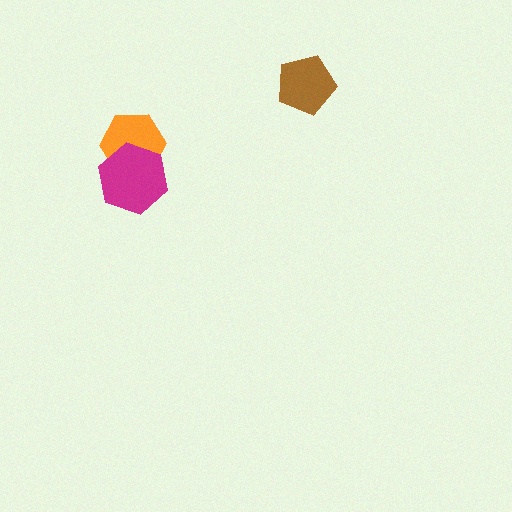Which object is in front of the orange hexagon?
The magenta hexagon is in front of the orange hexagon.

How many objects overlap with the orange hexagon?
1 object overlaps with the orange hexagon.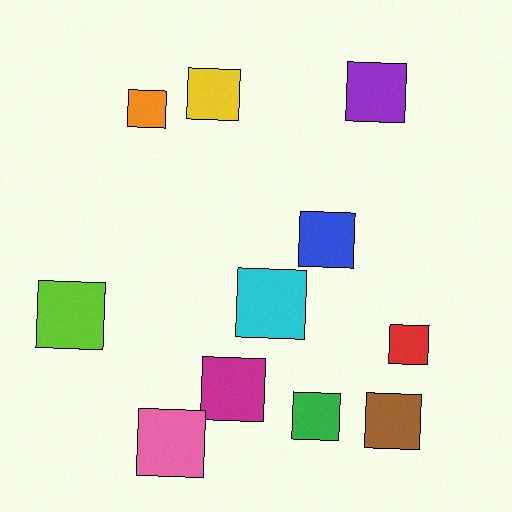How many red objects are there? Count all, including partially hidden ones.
There is 1 red object.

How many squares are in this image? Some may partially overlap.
There are 11 squares.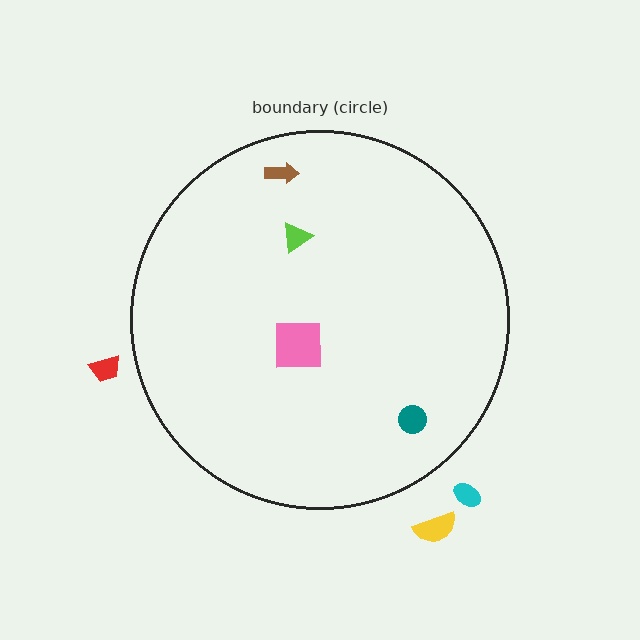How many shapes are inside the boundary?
4 inside, 3 outside.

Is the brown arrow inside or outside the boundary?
Inside.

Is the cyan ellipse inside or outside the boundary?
Outside.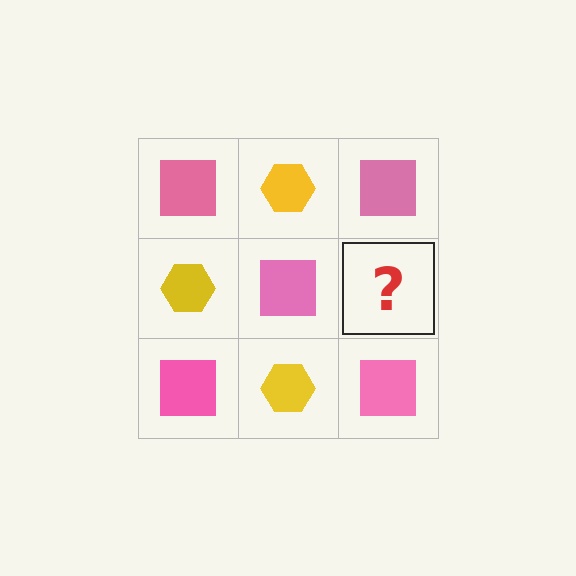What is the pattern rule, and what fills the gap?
The rule is that it alternates pink square and yellow hexagon in a checkerboard pattern. The gap should be filled with a yellow hexagon.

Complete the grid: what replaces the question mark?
The question mark should be replaced with a yellow hexagon.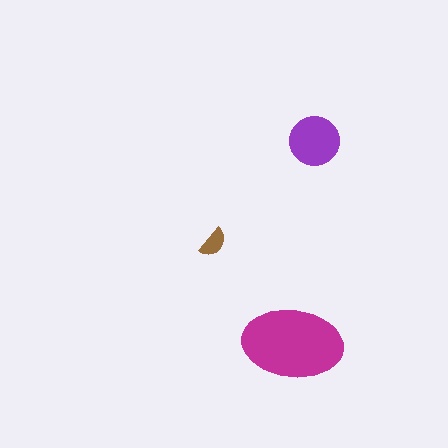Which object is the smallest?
The brown semicircle.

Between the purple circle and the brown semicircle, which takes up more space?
The purple circle.